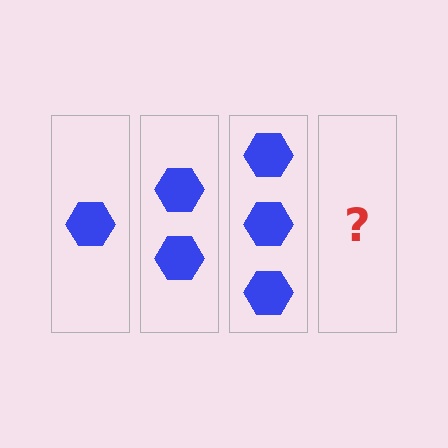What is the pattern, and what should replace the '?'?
The pattern is that each step adds one more hexagon. The '?' should be 4 hexagons.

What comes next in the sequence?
The next element should be 4 hexagons.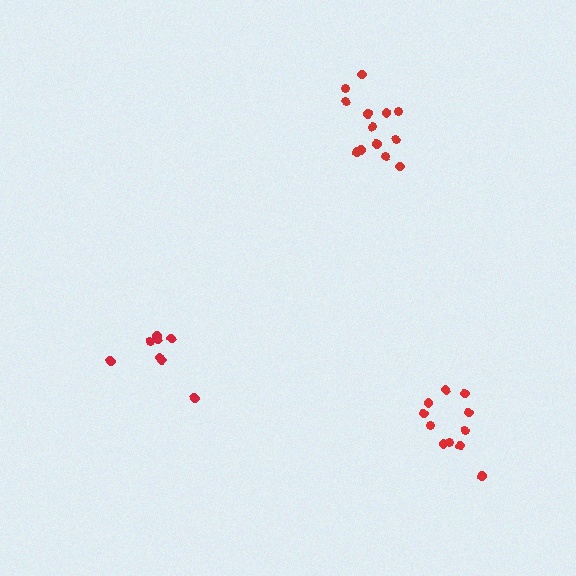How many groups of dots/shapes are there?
There are 3 groups.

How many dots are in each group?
Group 1: 8 dots, Group 2: 11 dots, Group 3: 13 dots (32 total).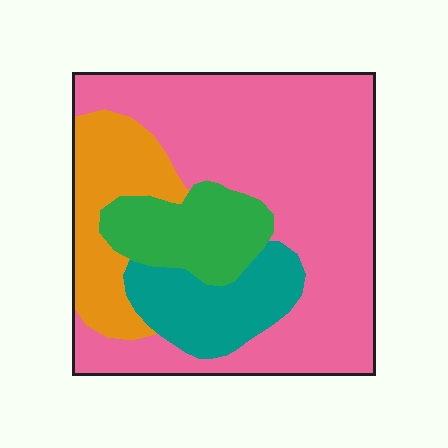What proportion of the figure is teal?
Teal takes up less than a quarter of the figure.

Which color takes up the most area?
Pink, at roughly 60%.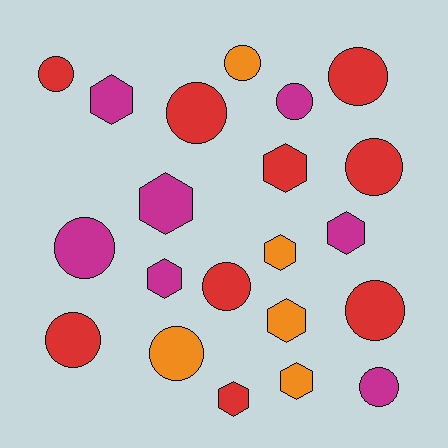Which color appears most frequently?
Red, with 9 objects.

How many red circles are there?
There are 7 red circles.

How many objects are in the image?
There are 21 objects.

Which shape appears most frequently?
Circle, with 12 objects.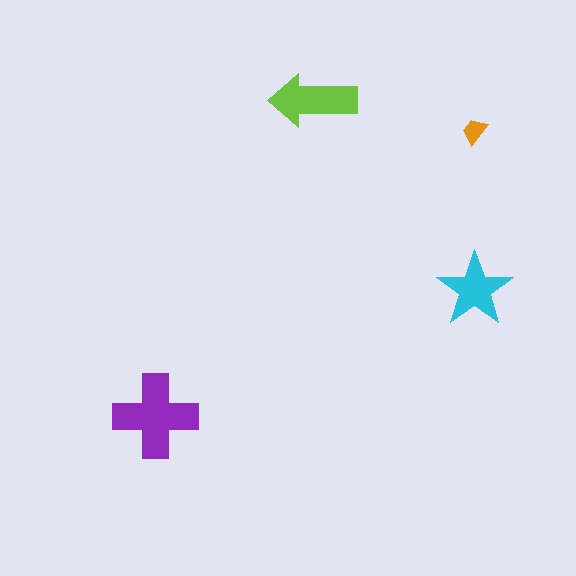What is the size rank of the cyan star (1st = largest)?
3rd.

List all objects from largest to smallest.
The purple cross, the lime arrow, the cyan star, the orange trapezoid.